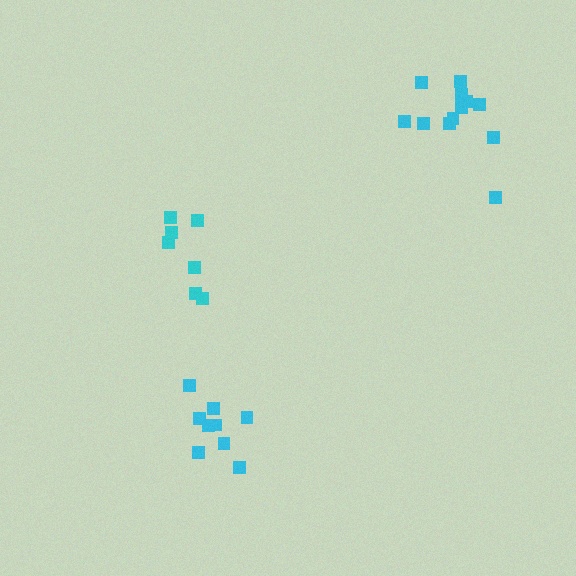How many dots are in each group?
Group 1: 7 dots, Group 2: 12 dots, Group 3: 9 dots (28 total).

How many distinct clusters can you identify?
There are 3 distinct clusters.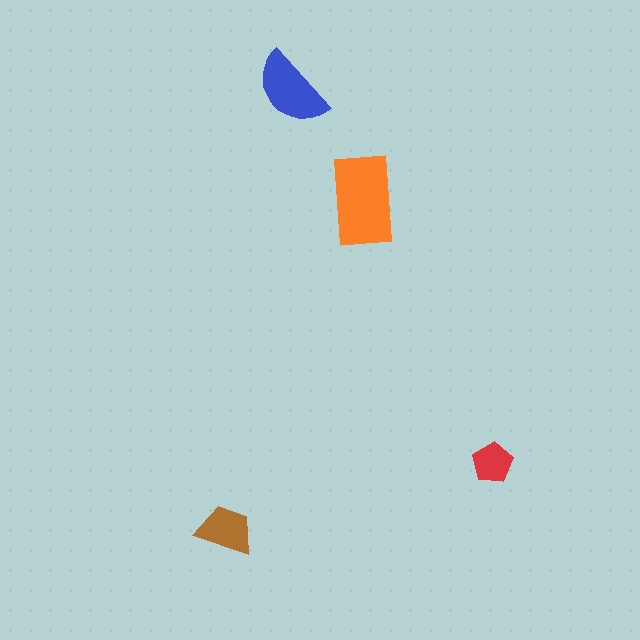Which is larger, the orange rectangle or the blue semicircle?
The orange rectangle.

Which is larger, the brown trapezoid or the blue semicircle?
The blue semicircle.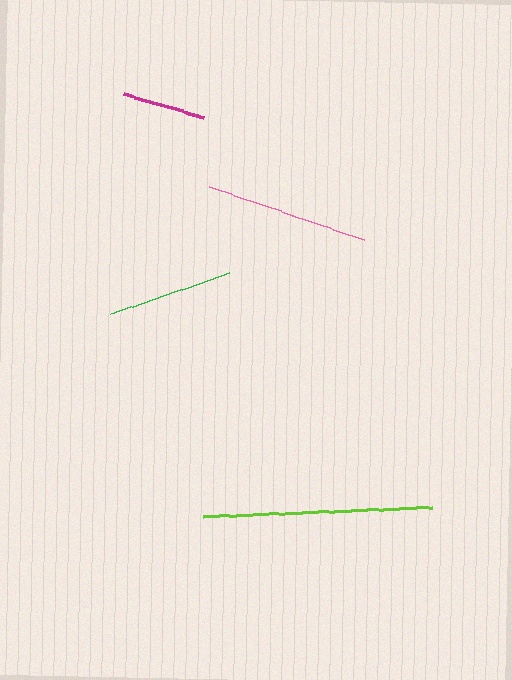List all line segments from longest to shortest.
From longest to shortest: lime, pink, green, magenta.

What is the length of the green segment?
The green segment is approximately 126 pixels long.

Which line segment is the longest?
The lime line is the longest at approximately 229 pixels.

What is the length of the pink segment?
The pink segment is approximately 165 pixels long.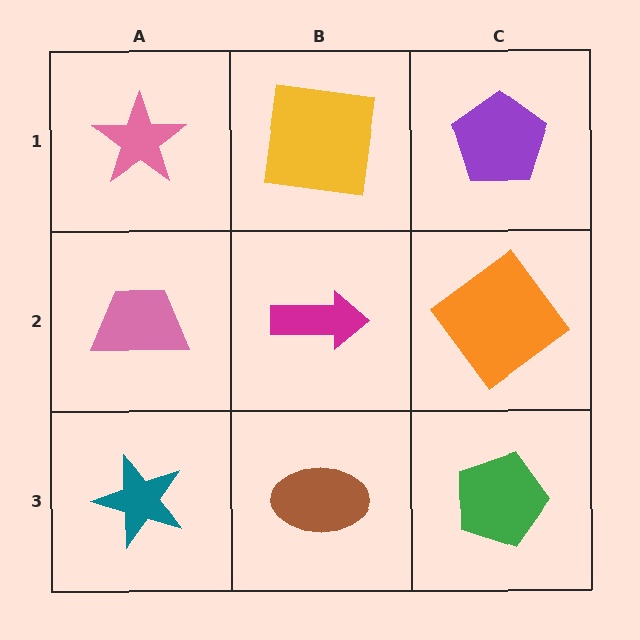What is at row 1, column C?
A purple pentagon.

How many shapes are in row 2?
3 shapes.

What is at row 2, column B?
A magenta arrow.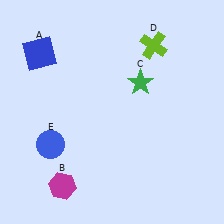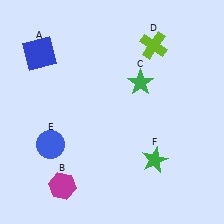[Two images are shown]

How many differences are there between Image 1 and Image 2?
There is 1 difference between the two images.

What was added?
A green star (F) was added in Image 2.